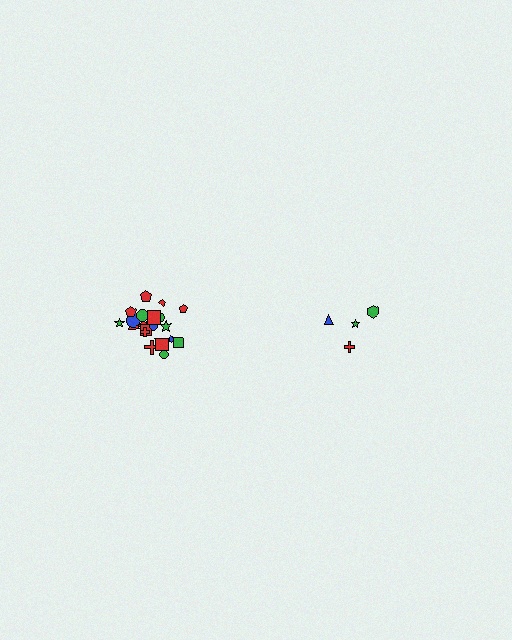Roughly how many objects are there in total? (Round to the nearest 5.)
Roughly 25 objects in total.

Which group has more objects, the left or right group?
The left group.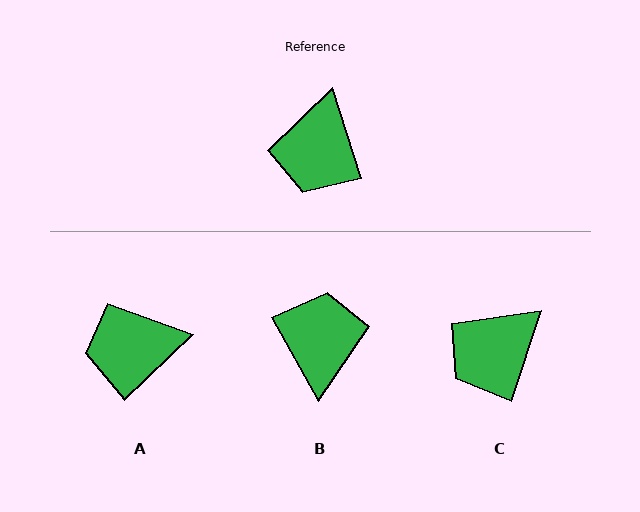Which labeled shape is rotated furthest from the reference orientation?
B, about 168 degrees away.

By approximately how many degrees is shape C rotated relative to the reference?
Approximately 36 degrees clockwise.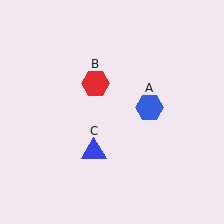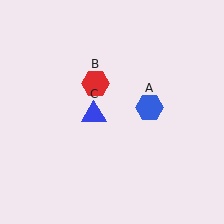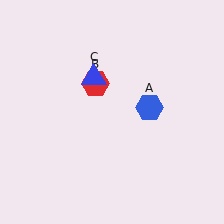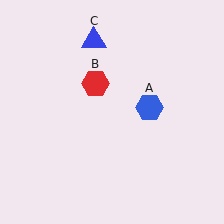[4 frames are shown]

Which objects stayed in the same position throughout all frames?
Blue hexagon (object A) and red hexagon (object B) remained stationary.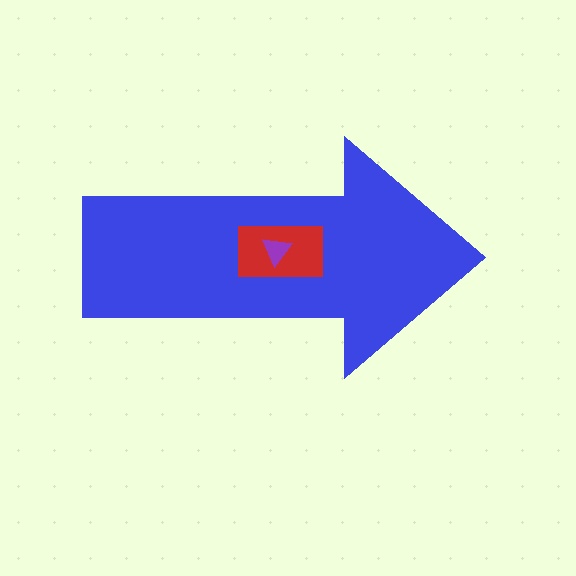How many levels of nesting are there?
3.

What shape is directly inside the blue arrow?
The red rectangle.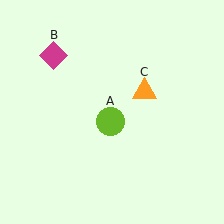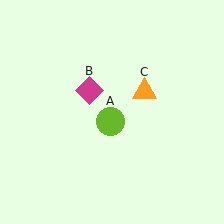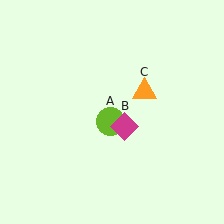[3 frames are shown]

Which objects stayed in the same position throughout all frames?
Lime circle (object A) and orange triangle (object C) remained stationary.